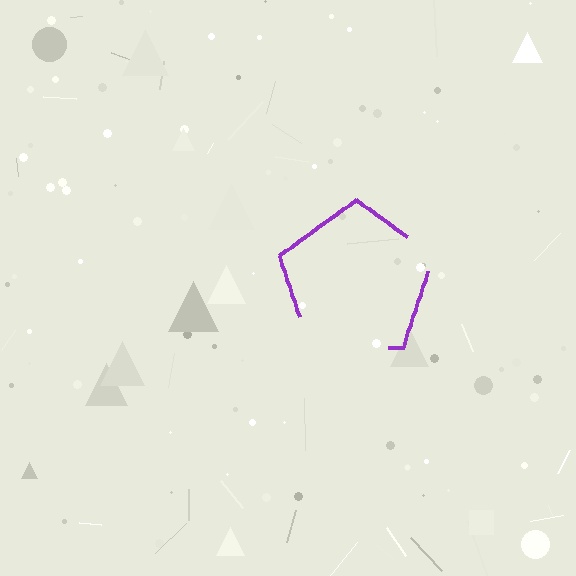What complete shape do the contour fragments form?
The contour fragments form a pentagon.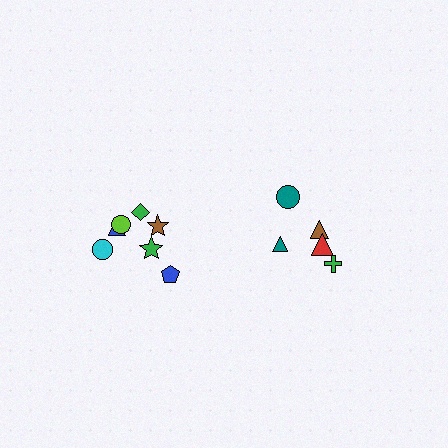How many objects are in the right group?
There are 5 objects.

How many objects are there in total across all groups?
There are 12 objects.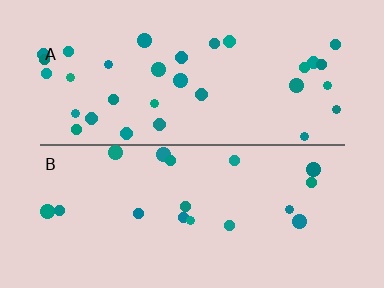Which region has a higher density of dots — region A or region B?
A (the top).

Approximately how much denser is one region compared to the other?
Approximately 1.8× — region A over region B.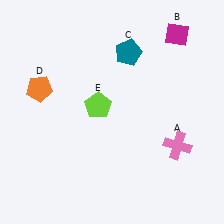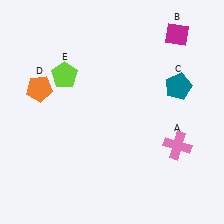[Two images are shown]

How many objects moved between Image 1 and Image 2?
2 objects moved between the two images.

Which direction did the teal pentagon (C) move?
The teal pentagon (C) moved right.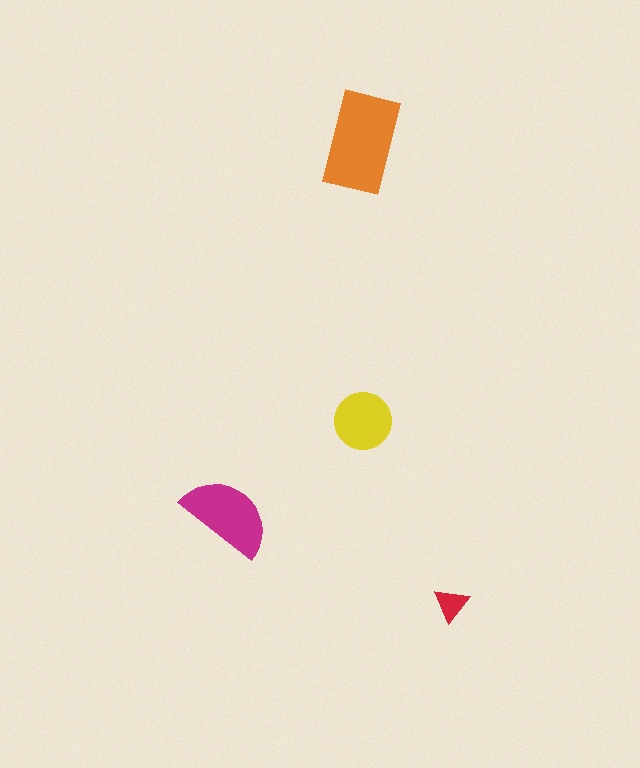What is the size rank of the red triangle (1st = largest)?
4th.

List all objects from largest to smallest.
The orange rectangle, the magenta semicircle, the yellow circle, the red triangle.